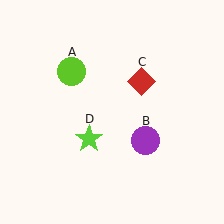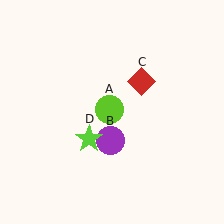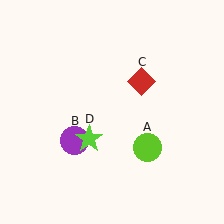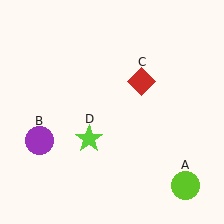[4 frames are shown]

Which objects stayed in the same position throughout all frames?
Red diamond (object C) and lime star (object D) remained stationary.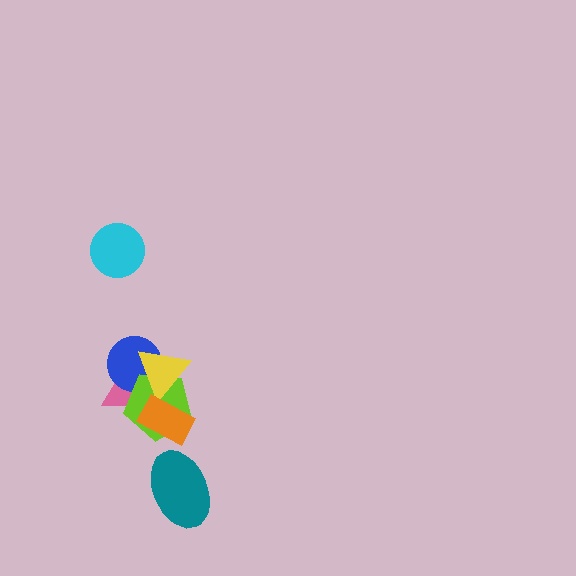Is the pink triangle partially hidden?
Yes, it is partially covered by another shape.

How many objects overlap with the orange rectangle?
3 objects overlap with the orange rectangle.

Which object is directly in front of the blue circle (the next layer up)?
The lime pentagon is directly in front of the blue circle.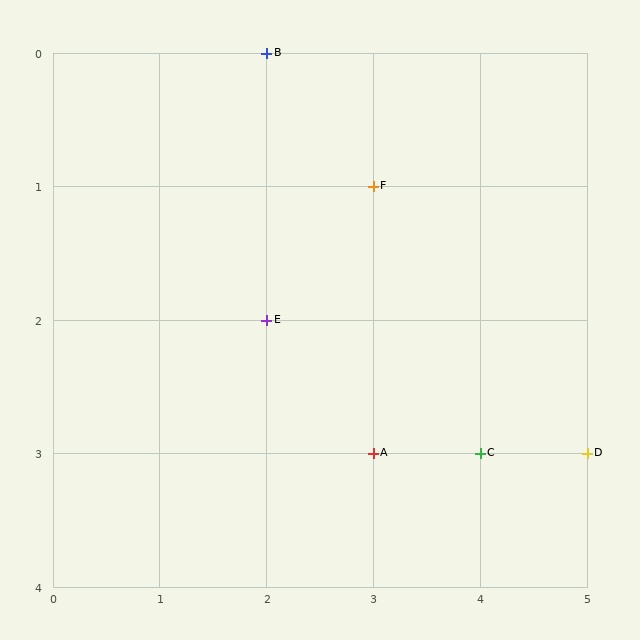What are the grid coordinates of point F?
Point F is at grid coordinates (3, 1).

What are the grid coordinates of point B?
Point B is at grid coordinates (2, 0).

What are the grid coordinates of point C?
Point C is at grid coordinates (4, 3).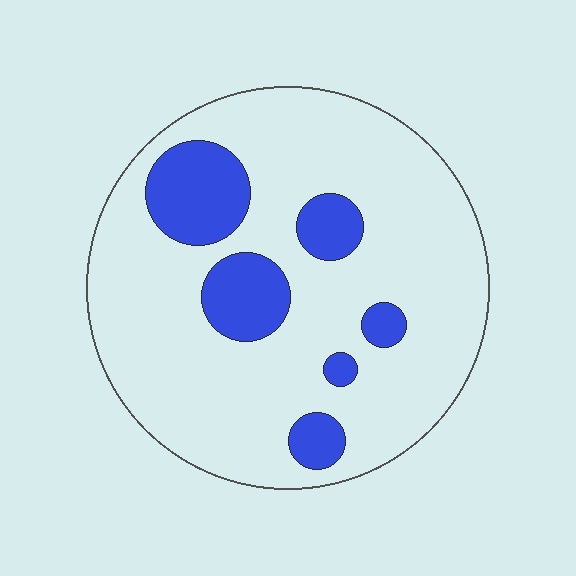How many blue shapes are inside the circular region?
6.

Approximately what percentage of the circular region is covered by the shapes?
Approximately 20%.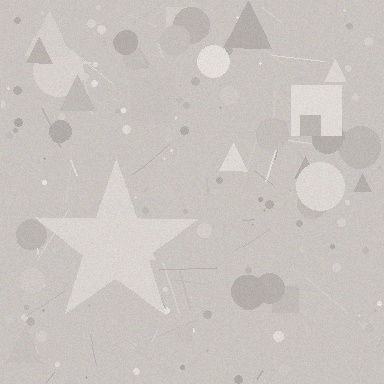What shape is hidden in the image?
A star is hidden in the image.